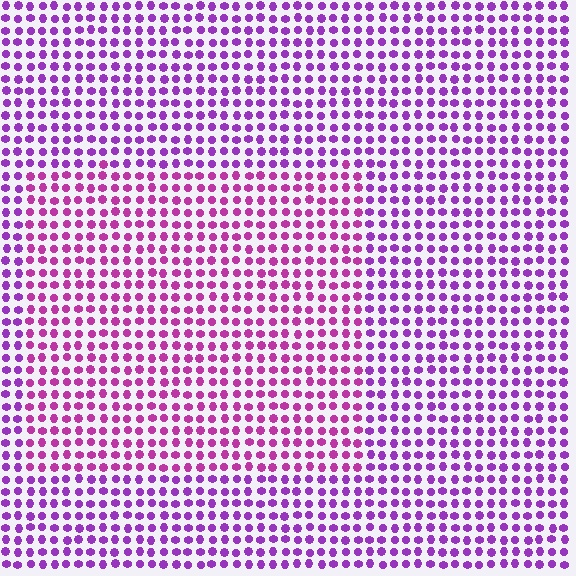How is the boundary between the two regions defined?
The boundary is defined purely by a slight shift in hue (about 27 degrees). Spacing, size, and orientation are identical on both sides.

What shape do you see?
I see a rectangle.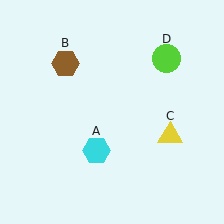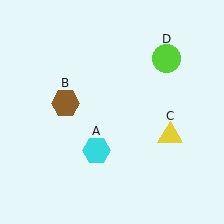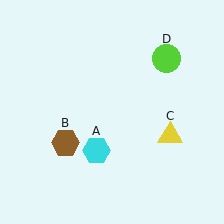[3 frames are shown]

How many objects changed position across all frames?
1 object changed position: brown hexagon (object B).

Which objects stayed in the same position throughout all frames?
Cyan hexagon (object A) and yellow triangle (object C) and lime circle (object D) remained stationary.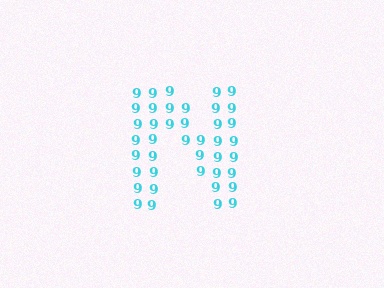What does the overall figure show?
The overall figure shows the letter N.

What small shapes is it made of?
It is made of small digit 9's.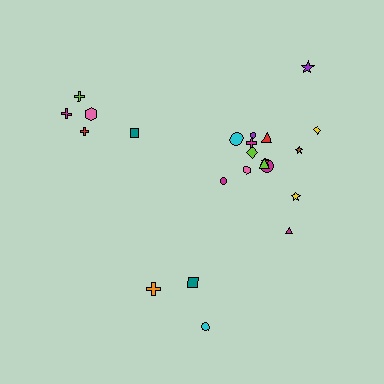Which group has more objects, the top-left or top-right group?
The top-right group.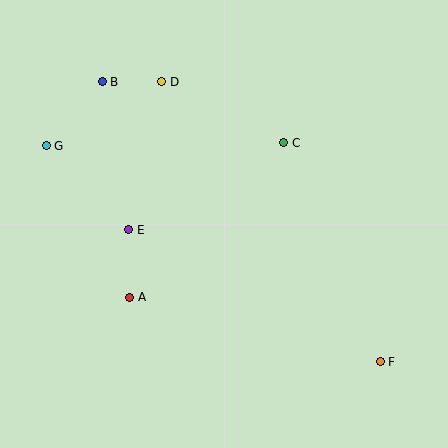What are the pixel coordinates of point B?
Point B is at (102, 82).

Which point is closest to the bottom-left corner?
Point A is closest to the bottom-left corner.